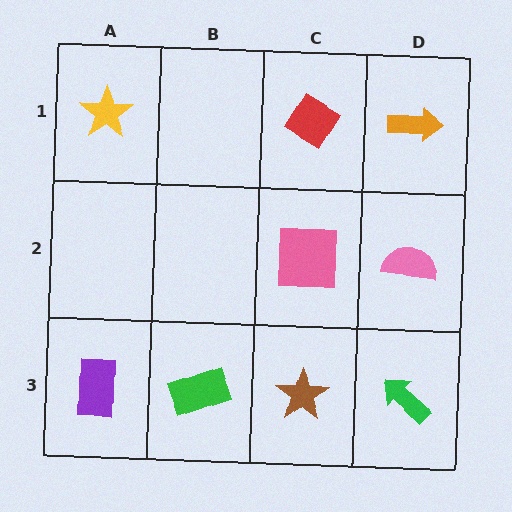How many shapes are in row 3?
4 shapes.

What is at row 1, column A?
A yellow star.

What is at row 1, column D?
An orange arrow.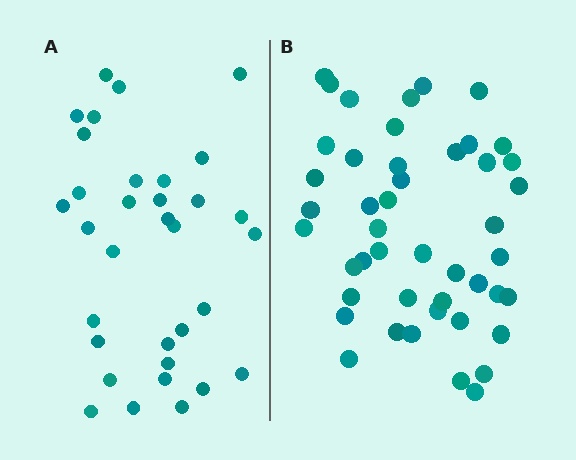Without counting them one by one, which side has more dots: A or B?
Region B (the right region) has more dots.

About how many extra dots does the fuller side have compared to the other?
Region B has approximately 15 more dots than region A.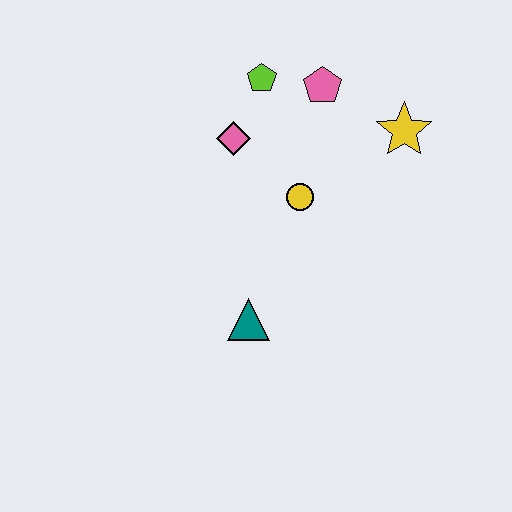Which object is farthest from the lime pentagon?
The teal triangle is farthest from the lime pentagon.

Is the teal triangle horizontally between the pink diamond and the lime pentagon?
Yes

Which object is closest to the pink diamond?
The lime pentagon is closest to the pink diamond.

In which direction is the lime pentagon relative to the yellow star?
The lime pentagon is to the left of the yellow star.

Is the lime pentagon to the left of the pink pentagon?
Yes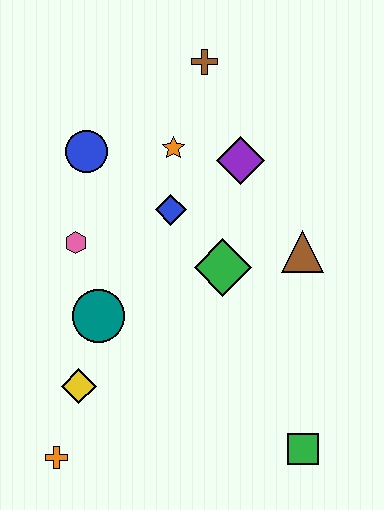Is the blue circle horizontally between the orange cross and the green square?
Yes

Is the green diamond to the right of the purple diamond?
No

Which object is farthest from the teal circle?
The brown cross is farthest from the teal circle.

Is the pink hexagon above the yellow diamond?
Yes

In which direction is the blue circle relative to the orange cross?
The blue circle is above the orange cross.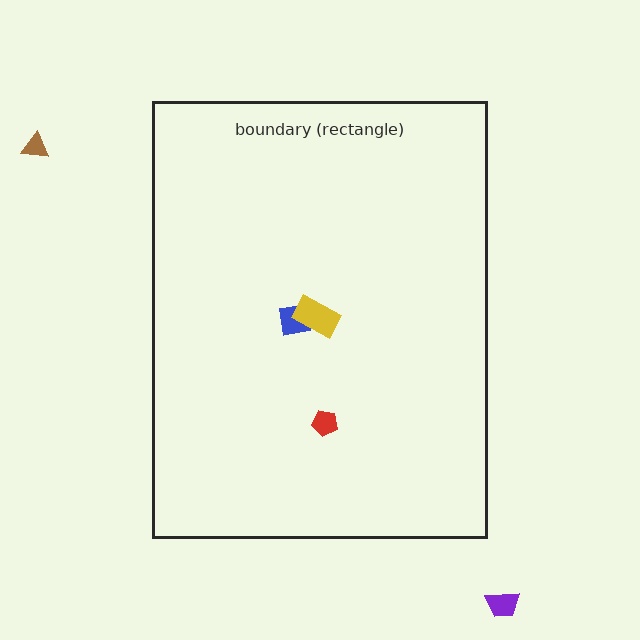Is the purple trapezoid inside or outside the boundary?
Outside.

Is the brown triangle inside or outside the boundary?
Outside.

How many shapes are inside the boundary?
3 inside, 2 outside.